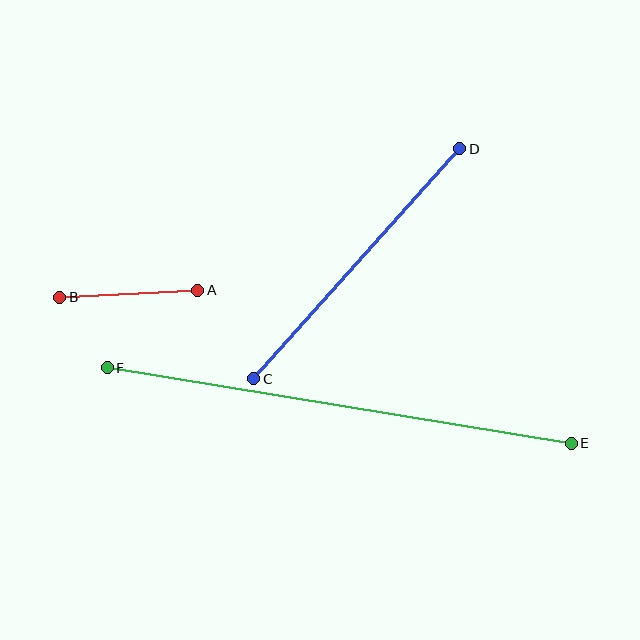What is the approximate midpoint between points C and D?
The midpoint is at approximately (357, 264) pixels.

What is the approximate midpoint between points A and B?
The midpoint is at approximately (129, 294) pixels.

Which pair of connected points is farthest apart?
Points E and F are farthest apart.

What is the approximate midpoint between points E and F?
The midpoint is at approximately (339, 405) pixels.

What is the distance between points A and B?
The distance is approximately 138 pixels.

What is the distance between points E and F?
The distance is approximately 470 pixels.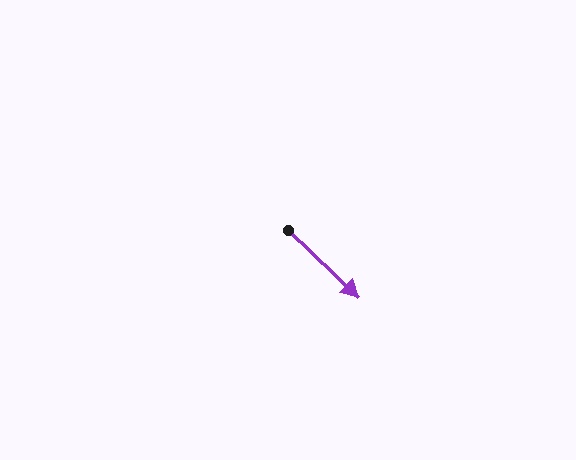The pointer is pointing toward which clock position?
Roughly 4 o'clock.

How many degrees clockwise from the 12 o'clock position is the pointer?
Approximately 134 degrees.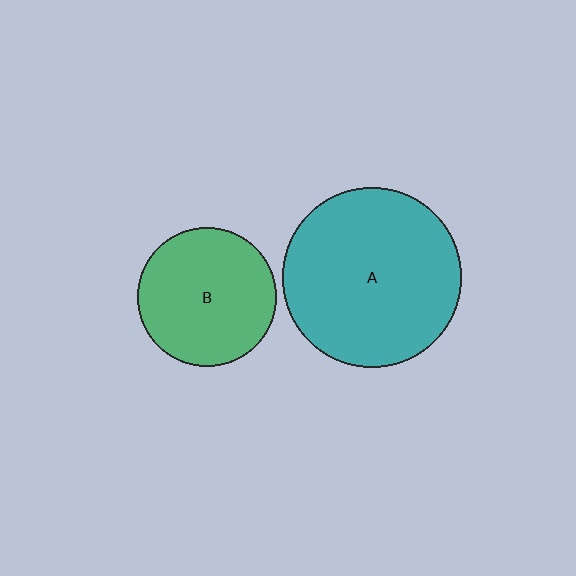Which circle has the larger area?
Circle A (teal).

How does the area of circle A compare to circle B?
Approximately 1.7 times.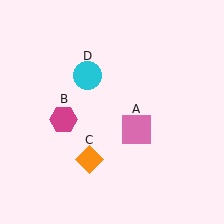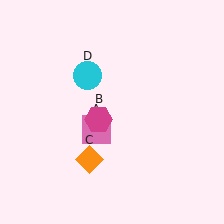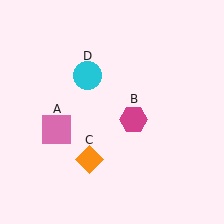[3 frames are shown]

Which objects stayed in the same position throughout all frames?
Orange diamond (object C) and cyan circle (object D) remained stationary.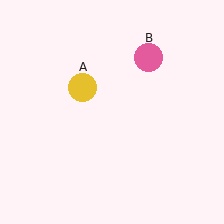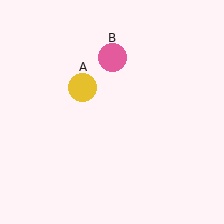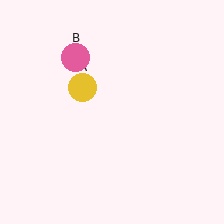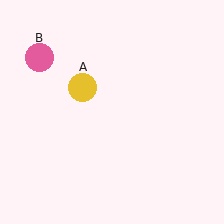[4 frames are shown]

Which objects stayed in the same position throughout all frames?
Yellow circle (object A) remained stationary.